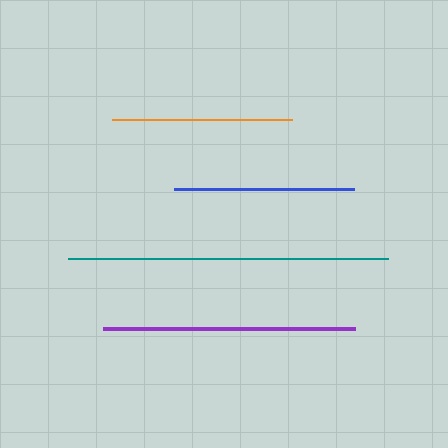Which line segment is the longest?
The teal line is the longest at approximately 321 pixels.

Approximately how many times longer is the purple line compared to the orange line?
The purple line is approximately 1.4 times the length of the orange line.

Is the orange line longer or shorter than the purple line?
The purple line is longer than the orange line.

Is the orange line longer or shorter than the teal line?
The teal line is longer than the orange line.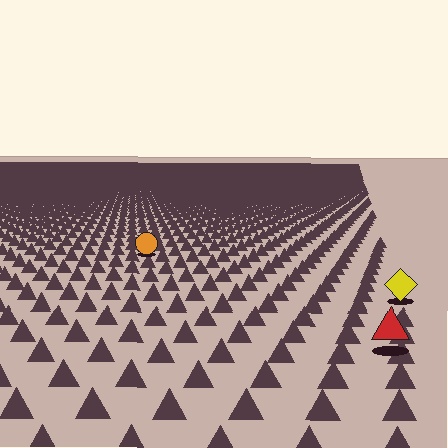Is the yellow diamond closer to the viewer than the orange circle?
Yes. The yellow diamond is closer — you can tell from the texture gradient: the ground texture is coarser near it.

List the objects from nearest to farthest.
From nearest to farthest: the red triangle, the yellow diamond, the orange circle.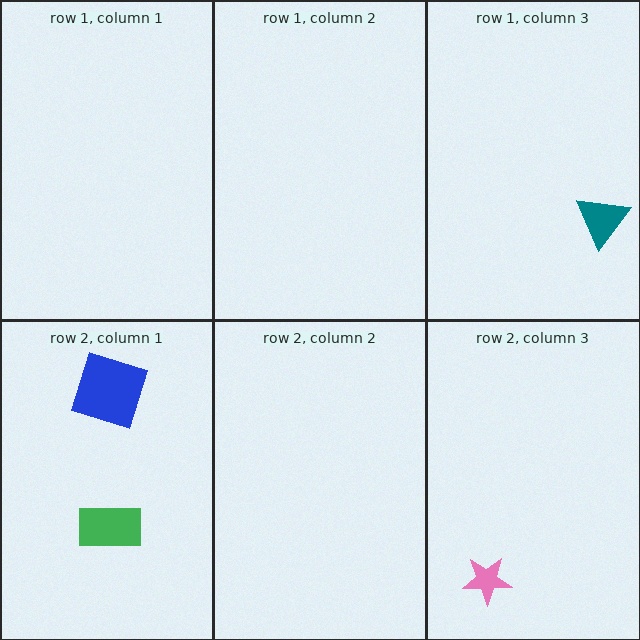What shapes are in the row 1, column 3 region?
The teal triangle.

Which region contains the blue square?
The row 2, column 1 region.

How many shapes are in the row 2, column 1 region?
2.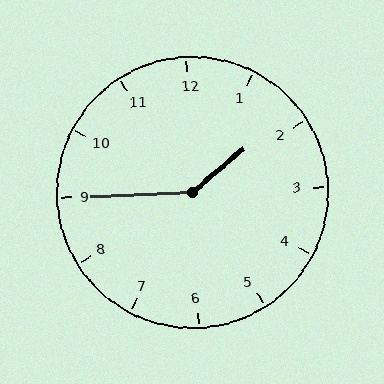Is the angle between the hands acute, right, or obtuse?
It is obtuse.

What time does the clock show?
1:45.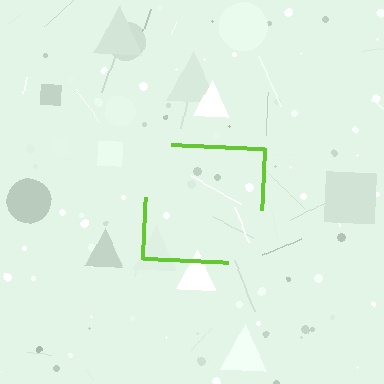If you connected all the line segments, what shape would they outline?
They would outline a square.